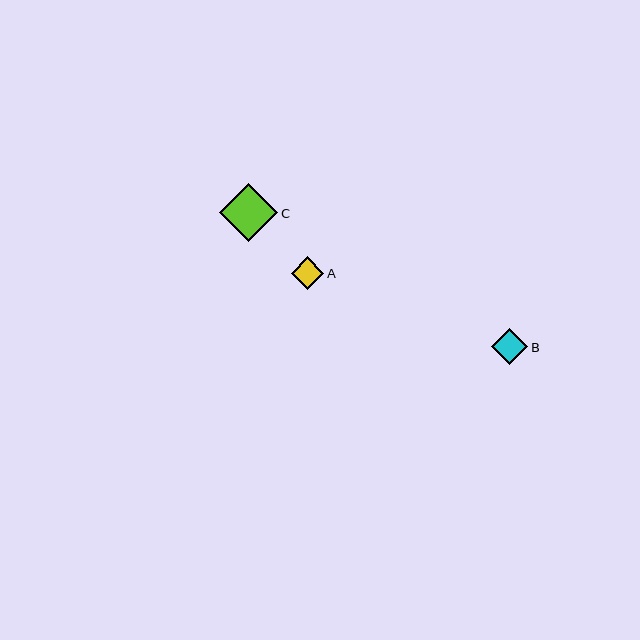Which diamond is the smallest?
Diamond A is the smallest with a size of approximately 33 pixels.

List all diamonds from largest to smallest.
From largest to smallest: C, B, A.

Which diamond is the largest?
Diamond C is the largest with a size of approximately 58 pixels.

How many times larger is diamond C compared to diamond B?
Diamond C is approximately 1.6 times the size of diamond B.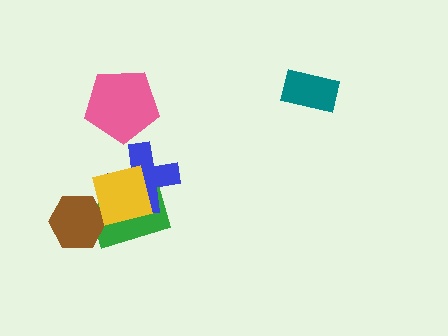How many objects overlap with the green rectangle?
3 objects overlap with the green rectangle.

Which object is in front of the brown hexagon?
The yellow square is in front of the brown hexagon.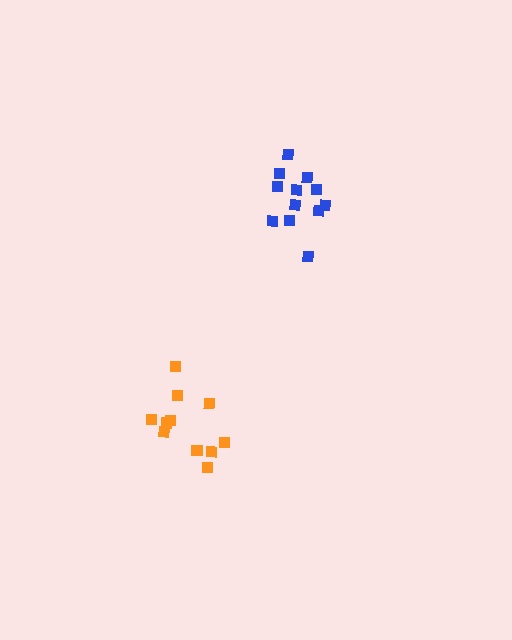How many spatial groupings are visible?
There are 2 spatial groupings.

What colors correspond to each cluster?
The clusters are colored: orange, blue.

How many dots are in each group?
Group 1: 11 dots, Group 2: 12 dots (23 total).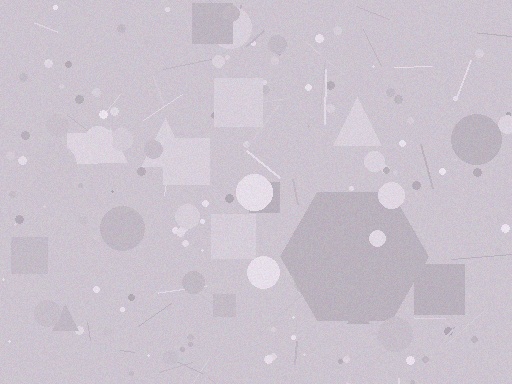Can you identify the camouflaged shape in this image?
The camouflaged shape is a hexagon.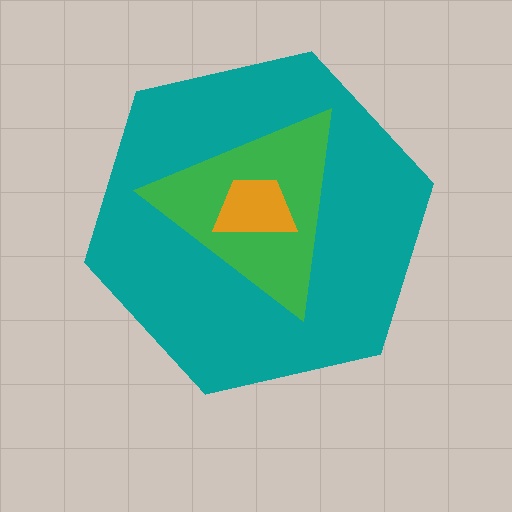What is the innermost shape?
The orange trapezoid.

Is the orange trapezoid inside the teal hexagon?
Yes.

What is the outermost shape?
The teal hexagon.